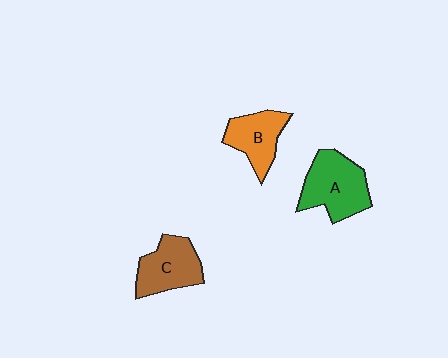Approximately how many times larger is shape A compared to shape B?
Approximately 1.4 times.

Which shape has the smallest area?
Shape B (orange).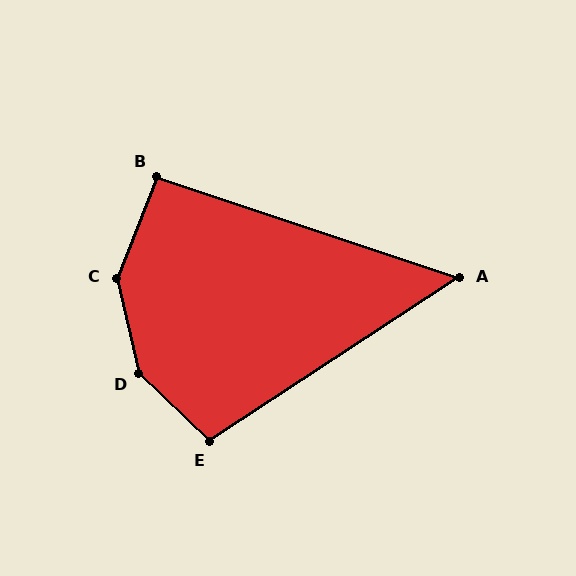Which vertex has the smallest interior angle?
A, at approximately 52 degrees.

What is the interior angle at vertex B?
Approximately 93 degrees (approximately right).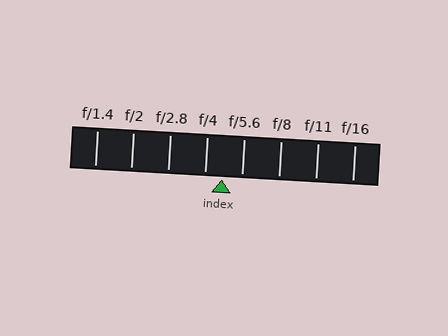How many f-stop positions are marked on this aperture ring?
There are 8 f-stop positions marked.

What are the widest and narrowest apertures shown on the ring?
The widest aperture shown is f/1.4 and the narrowest is f/16.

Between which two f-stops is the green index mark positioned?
The index mark is between f/4 and f/5.6.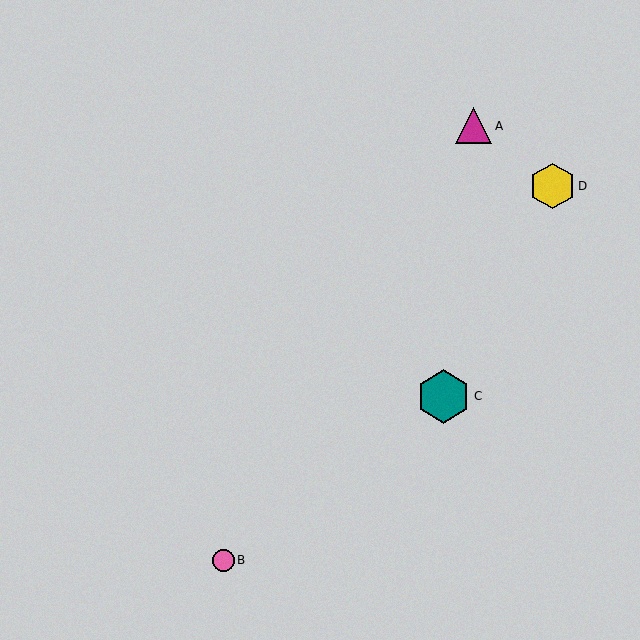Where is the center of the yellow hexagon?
The center of the yellow hexagon is at (552, 186).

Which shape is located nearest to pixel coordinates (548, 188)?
The yellow hexagon (labeled D) at (552, 186) is nearest to that location.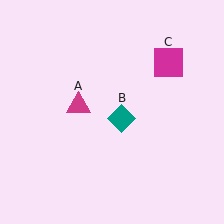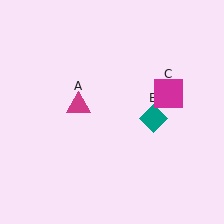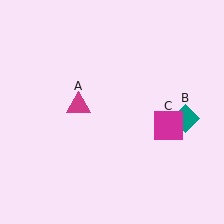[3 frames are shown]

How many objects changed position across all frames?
2 objects changed position: teal diamond (object B), magenta square (object C).